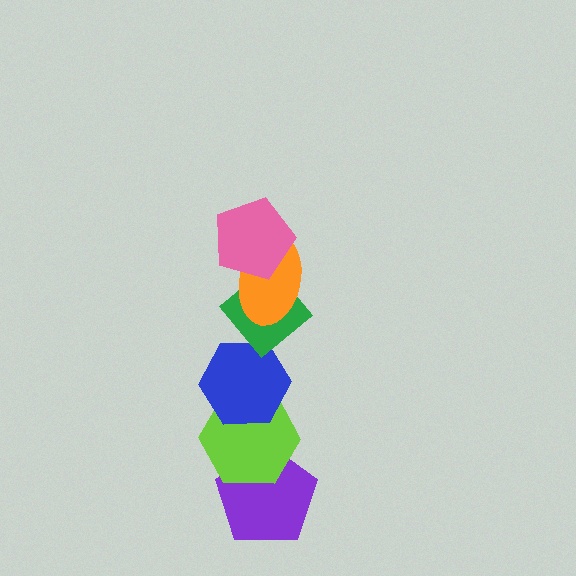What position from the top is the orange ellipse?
The orange ellipse is 2nd from the top.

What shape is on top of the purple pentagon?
The lime hexagon is on top of the purple pentagon.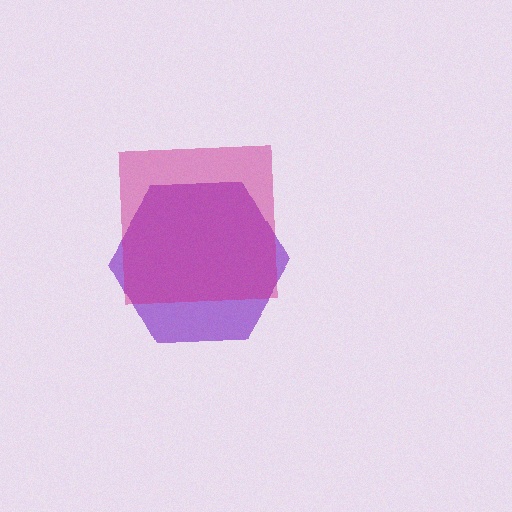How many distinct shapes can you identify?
There are 2 distinct shapes: a purple hexagon, a magenta square.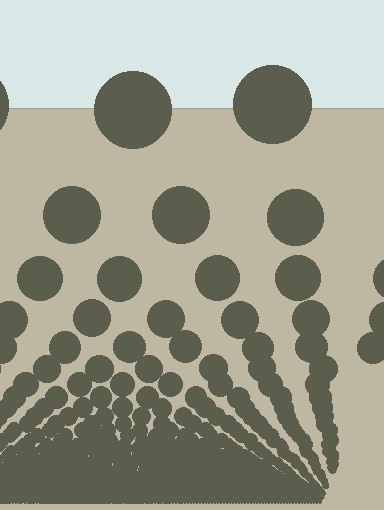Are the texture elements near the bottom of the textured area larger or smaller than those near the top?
Smaller. The gradient is inverted — elements near the bottom are smaller and denser.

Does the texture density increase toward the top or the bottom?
Density increases toward the bottom.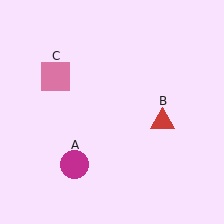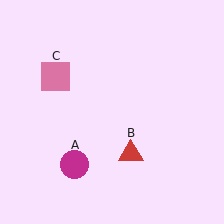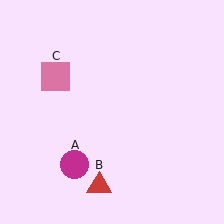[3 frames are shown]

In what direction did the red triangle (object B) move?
The red triangle (object B) moved down and to the left.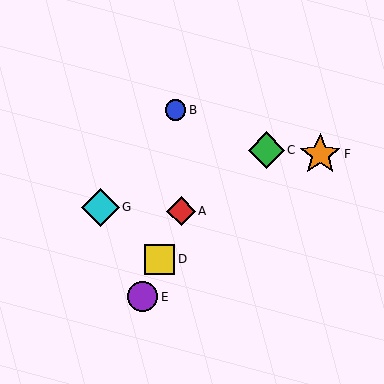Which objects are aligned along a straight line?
Objects A, D, E are aligned along a straight line.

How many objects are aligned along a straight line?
3 objects (A, D, E) are aligned along a straight line.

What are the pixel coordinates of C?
Object C is at (266, 150).